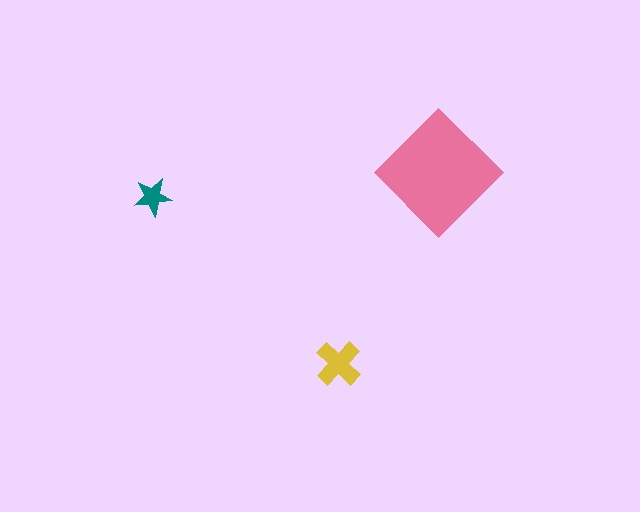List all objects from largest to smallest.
The pink diamond, the yellow cross, the teal star.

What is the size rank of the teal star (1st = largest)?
3rd.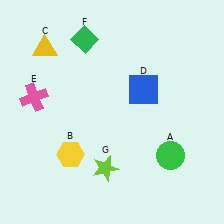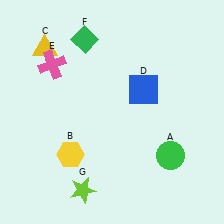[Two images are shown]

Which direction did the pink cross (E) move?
The pink cross (E) moved up.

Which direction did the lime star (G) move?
The lime star (G) moved left.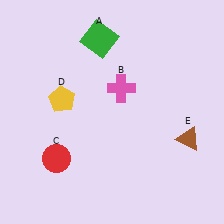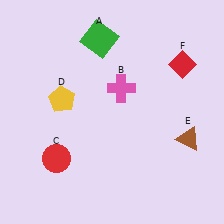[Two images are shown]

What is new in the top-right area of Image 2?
A red diamond (F) was added in the top-right area of Image 2.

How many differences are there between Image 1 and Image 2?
There is 1 difference between the two images.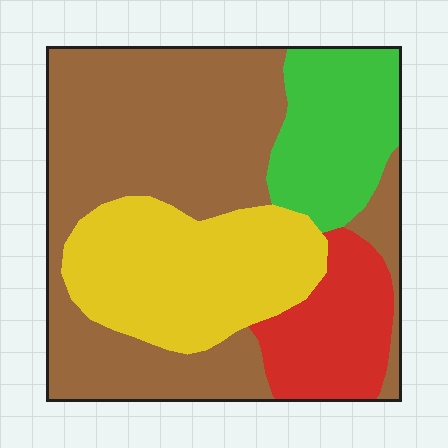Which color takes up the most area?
Brown, at roughly 45%.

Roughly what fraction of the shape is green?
Green takes up about one sixth (1/6) of the shape.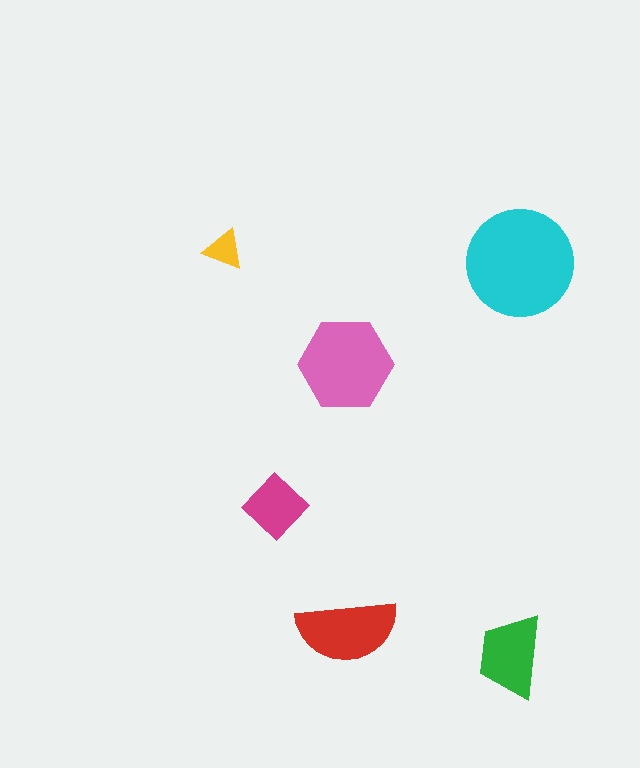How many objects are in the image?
There are 6 objects in the image.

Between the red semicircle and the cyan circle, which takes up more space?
The cyan circle.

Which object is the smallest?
The yellow triangle.